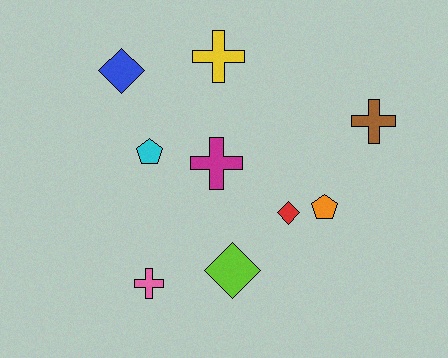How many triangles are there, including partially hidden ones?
There are no triangles.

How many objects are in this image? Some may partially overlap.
There are 9 objects.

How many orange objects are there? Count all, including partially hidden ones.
There is 1 orange object.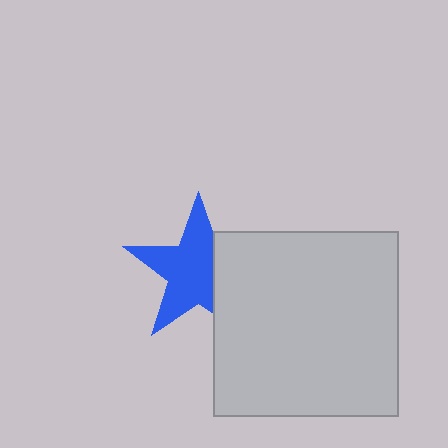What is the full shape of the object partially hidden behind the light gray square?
The partially hidden object is a blue star.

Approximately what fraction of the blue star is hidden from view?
Roughly 31% of the blue star is hidden behind the light gray square.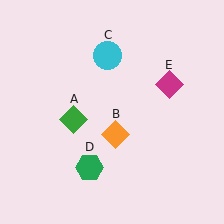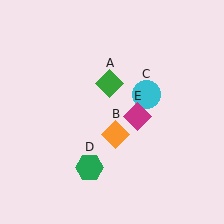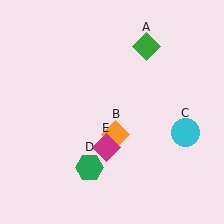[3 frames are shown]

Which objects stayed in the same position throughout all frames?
Orange diamond (object B) and green hexagon (object D) remained stationary.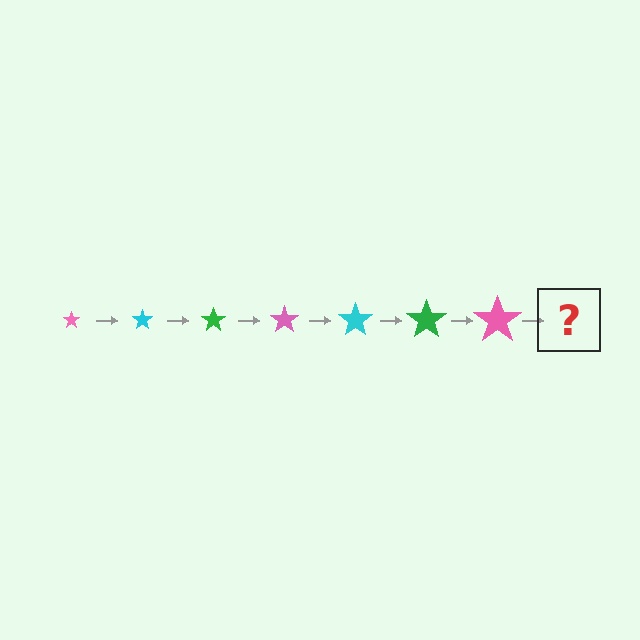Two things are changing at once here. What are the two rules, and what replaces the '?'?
The two rules are that the star grows larger each step and the color cycles through pink, cyan, and green. The '?' should be a cyan star, larger than the previous one.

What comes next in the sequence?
The next element should be a cyan star, larger than the previous one.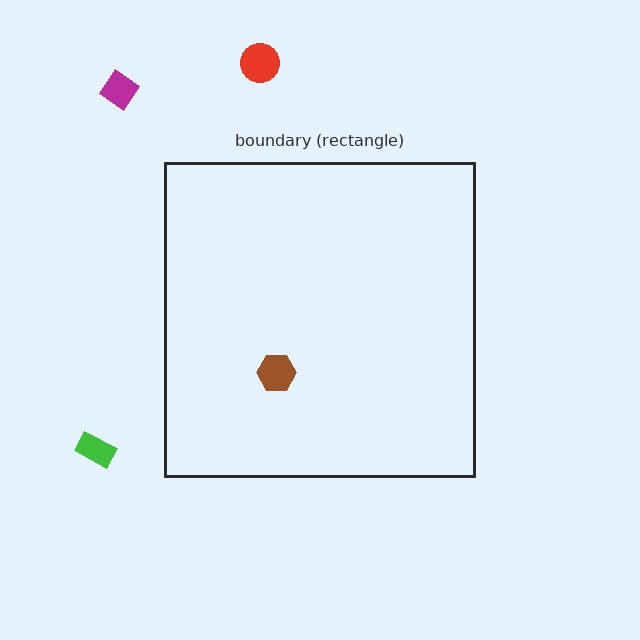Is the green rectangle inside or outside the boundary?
Outside.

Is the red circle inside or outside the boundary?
Outside.